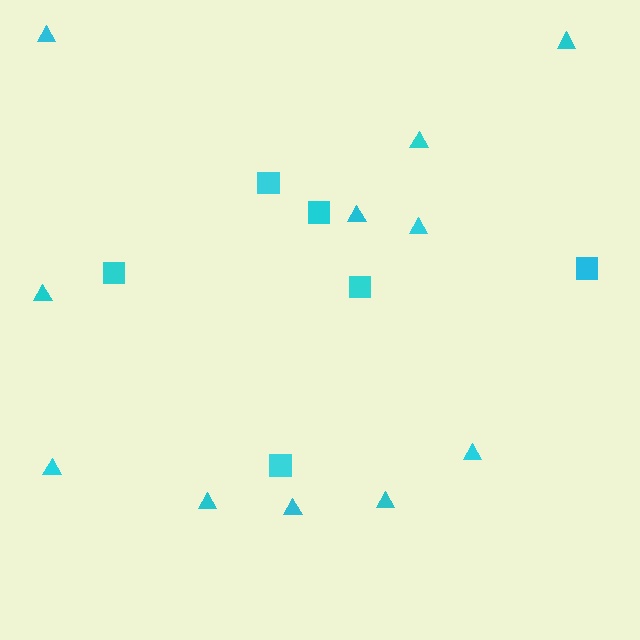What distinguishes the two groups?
There are 2 groups: one group of triangles (11) and one group of squares (6).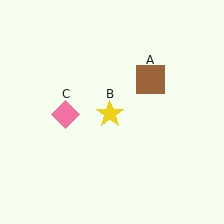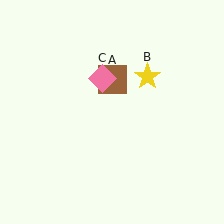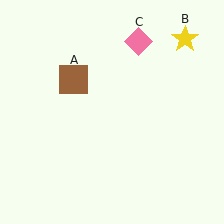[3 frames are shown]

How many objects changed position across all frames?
3 objects changed position: brown square (object A), yellow star (object B), pink diamond (object C).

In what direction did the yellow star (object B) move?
The yellow star (object B) moved up and to the right.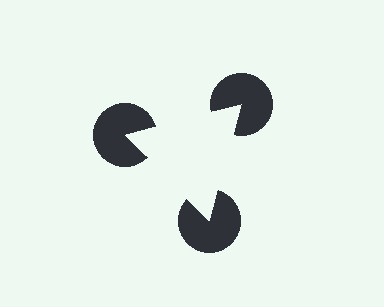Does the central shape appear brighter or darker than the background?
It typically appears slightly brighter than the background, even though no actual brightness change is drawn.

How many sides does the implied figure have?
3 sides.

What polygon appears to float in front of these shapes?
An illusory triangle — its edges are inferred from the aligned wedge cuts in the pac-man discs, not physically drawn.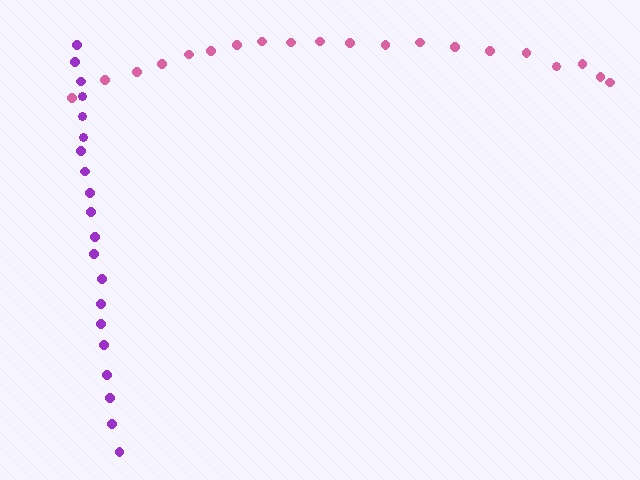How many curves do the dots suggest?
There are 2 distinct paths.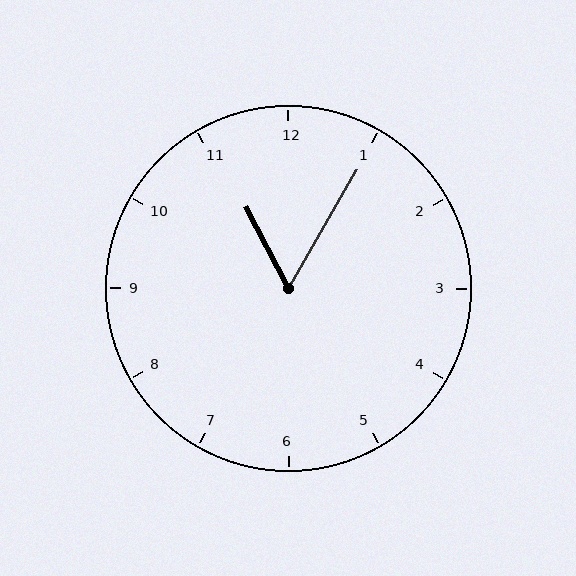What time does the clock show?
11:05.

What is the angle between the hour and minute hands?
Approximately 58 degrees.